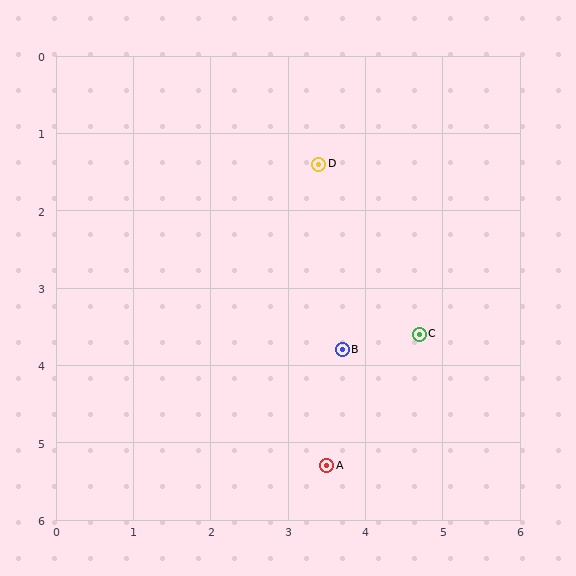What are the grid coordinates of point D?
Point D is at approximately (3.4, 1.4).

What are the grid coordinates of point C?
Point C is at approximately (4.7, 3.6).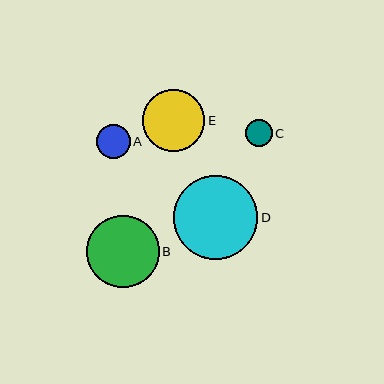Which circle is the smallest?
Circle C is the smallest with a size of approximately 27 pixels.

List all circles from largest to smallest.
From largest to smallest: D, B, E, A, C.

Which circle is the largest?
Circle D is the largest with a size of approximately 84 pixels.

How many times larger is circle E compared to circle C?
Circle E is approximately 2.3 times the size of circle C.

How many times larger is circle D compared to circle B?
Circle D is approximately 1.2 times the size of circle B.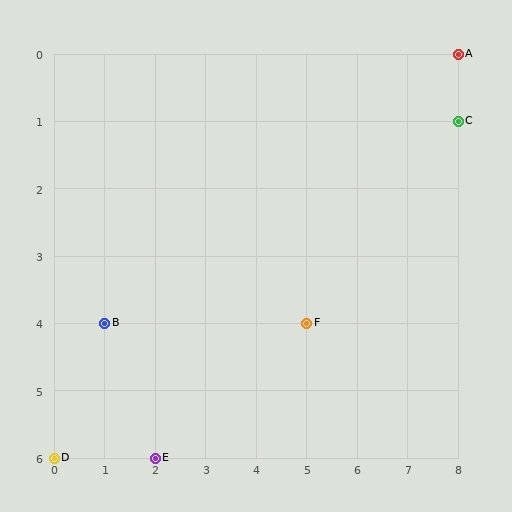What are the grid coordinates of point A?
Point A is at grid coordinates (8, 0).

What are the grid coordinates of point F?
Point F is at grid coordinates (5, 4).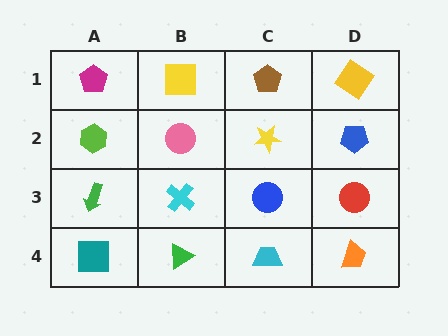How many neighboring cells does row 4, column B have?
3.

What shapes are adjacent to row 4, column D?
A red circle (row 3, column D), a cyan trapezoid (row 4, column C).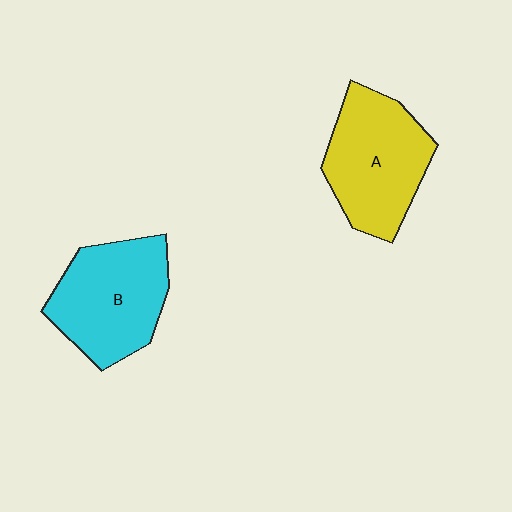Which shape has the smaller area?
Shape B (cyan).